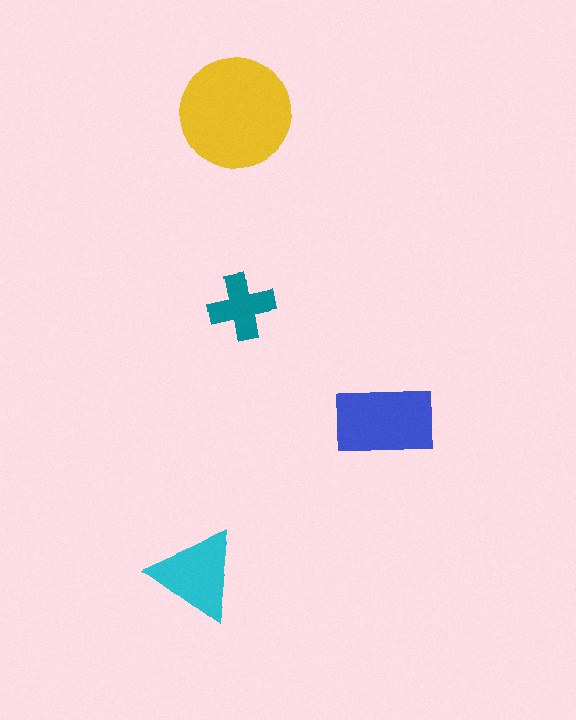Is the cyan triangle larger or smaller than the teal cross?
Larger.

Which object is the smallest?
The teal cross.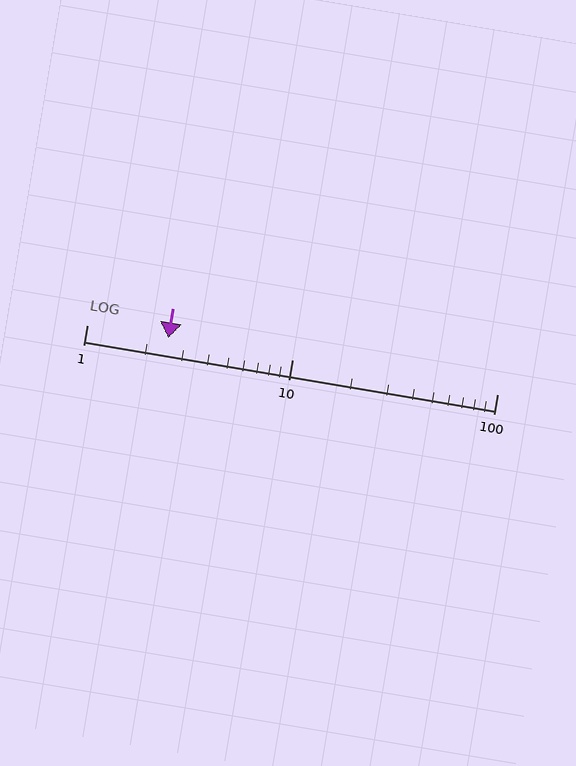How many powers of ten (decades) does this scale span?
The scale spans 2 decades, from 1 to 100.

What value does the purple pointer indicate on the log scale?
The pointer indicates approximately 2.5.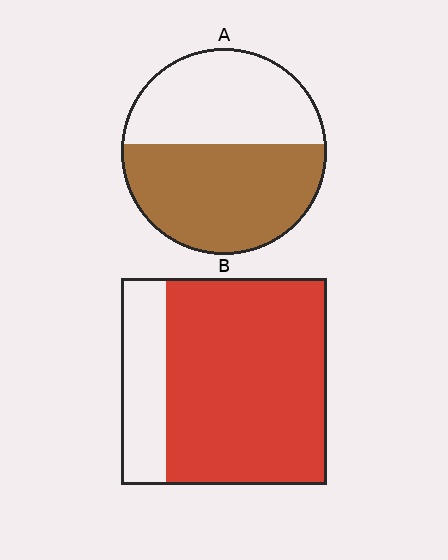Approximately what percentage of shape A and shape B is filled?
A is approximately 55% and B is approximately 80%.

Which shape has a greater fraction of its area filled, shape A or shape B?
Shape B.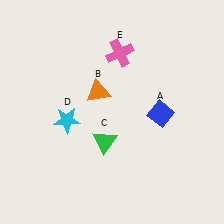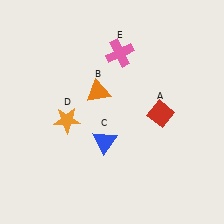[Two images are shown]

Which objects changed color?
A changed from blue to red. C changed from green to blue. D changed from cyan to orange.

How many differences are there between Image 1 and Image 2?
There are 3 differences between the two images.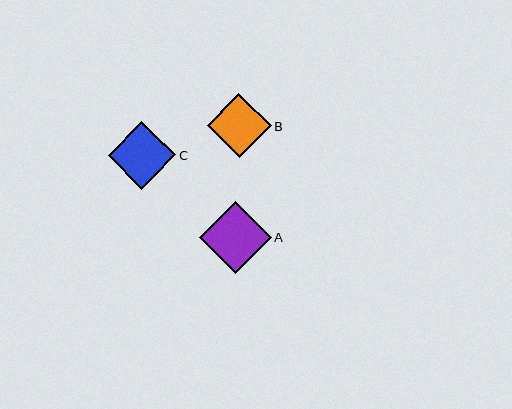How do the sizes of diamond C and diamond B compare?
Diamond C and diamond B are approximately the same size.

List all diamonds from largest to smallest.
From largest to smallest: A, C, B.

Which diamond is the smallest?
Diamond B is the smallest with a size of approximately 64 pixels.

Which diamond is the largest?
Diamond A is the largest with a size of approximately 72 pixels.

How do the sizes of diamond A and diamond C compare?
Diamond A and diamond C are approximately the same size.